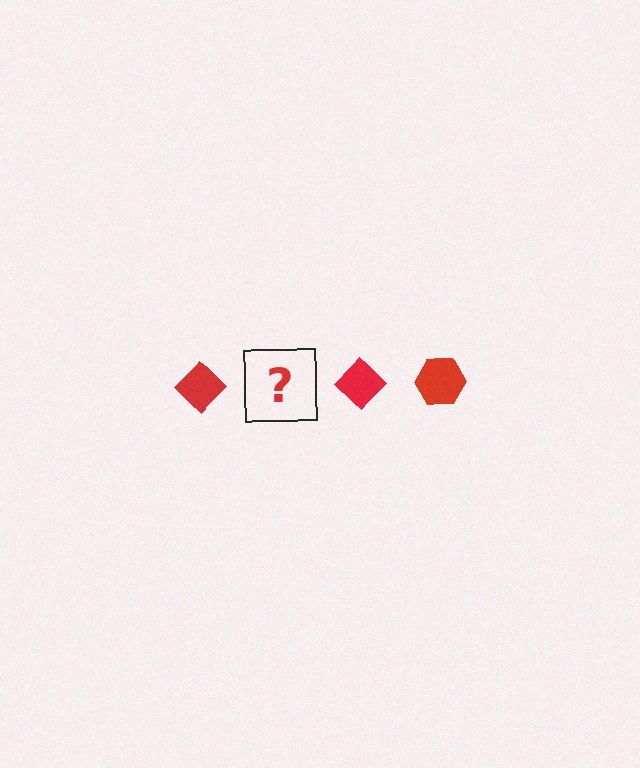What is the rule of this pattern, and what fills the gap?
The rule is that the pattern cycles through diamond, hexagon shapes in red. The gap should be filled with a red hexagon.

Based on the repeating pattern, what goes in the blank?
The blank should be a red hexagon.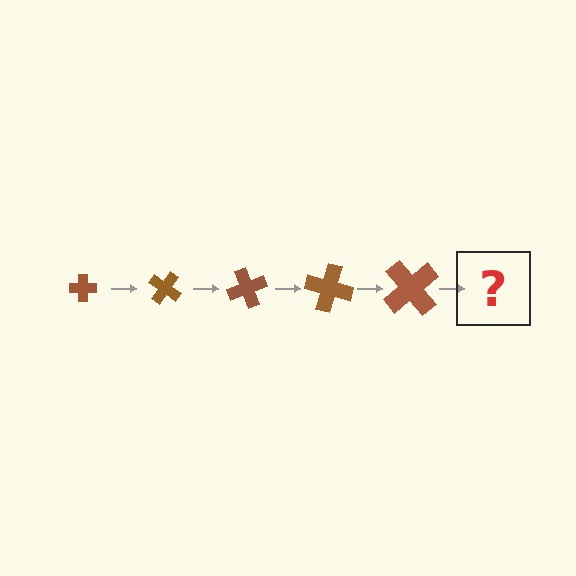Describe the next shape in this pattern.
It should be a cross, larger than the previous one and rotated 175 degrees from the start.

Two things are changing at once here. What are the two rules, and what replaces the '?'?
The two rules are that the cross grows larger each step and it rotates 35 degrees each step. The '?' should be a cross, larger than the previous one and rotated 175 degrees from the start.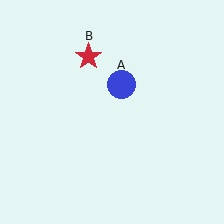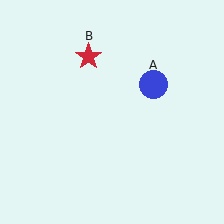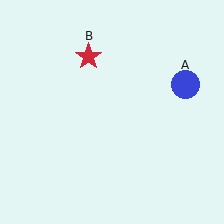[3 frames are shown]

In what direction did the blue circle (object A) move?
The blue circle (object A) moved right.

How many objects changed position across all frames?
1 object changed position: blue circle (object A).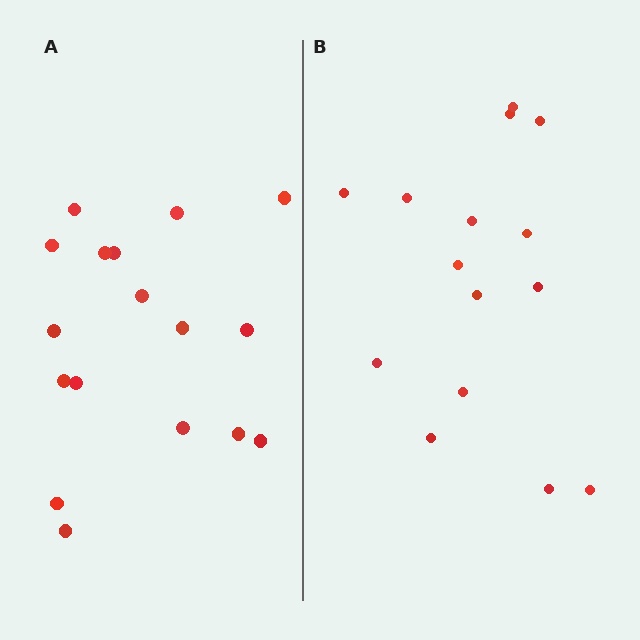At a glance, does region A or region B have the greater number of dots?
Region A (the left region) has more dots.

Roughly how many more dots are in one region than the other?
Region A has just a few more — roughly 2 or 3 more dots than region B.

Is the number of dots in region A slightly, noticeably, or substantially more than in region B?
Region A has only slightly more — the two regions are fairly close. The ratio is roughly 1.1 to 1.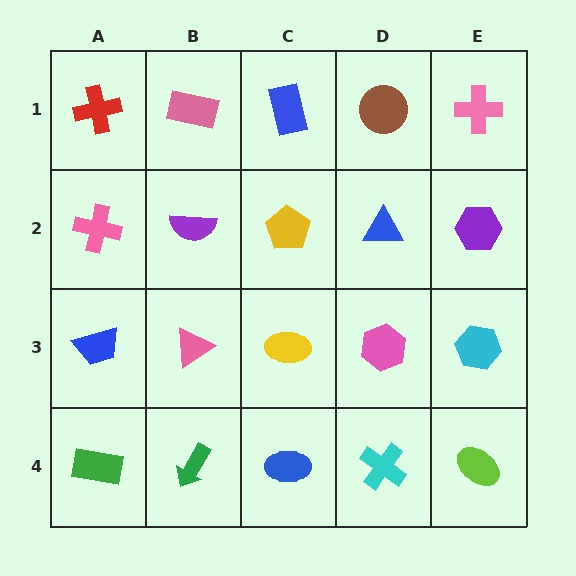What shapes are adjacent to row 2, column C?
A blue rectangle (row 1, column C), a yellow ellipse (row 3, column C), a purple semicircle (row 2, column B), a blue triangle (row 2, column D).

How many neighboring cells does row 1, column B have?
3.